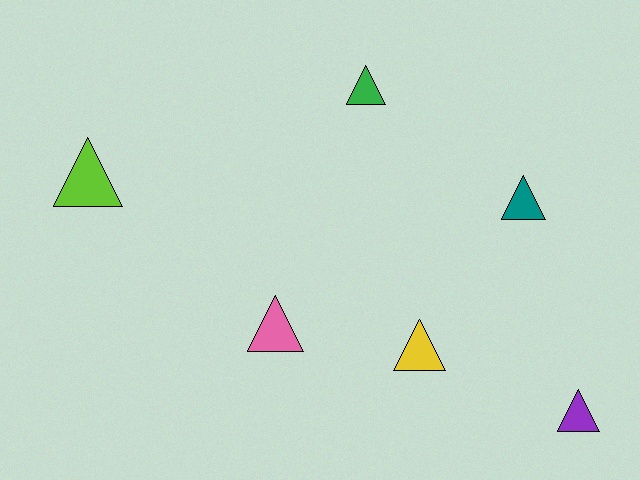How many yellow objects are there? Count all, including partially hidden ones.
There is 1 yellow object.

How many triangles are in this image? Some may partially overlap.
There are 6 triangles.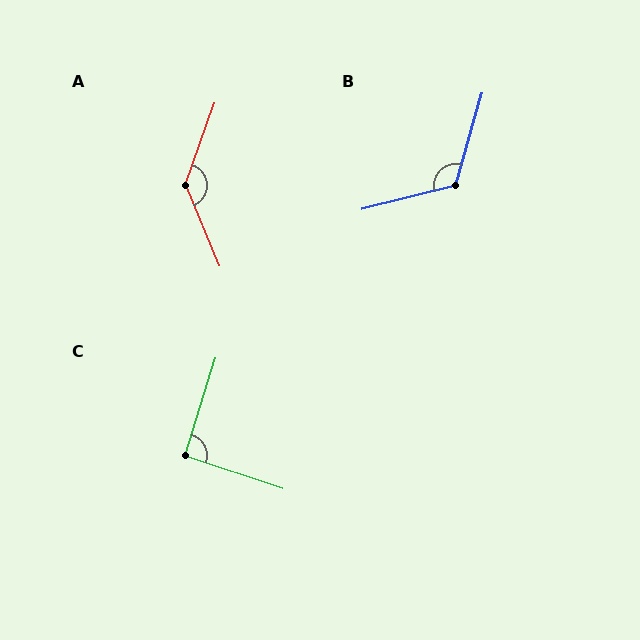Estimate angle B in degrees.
Approximately 120 degrees.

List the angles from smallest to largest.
C (92°), B (120°), A (138°).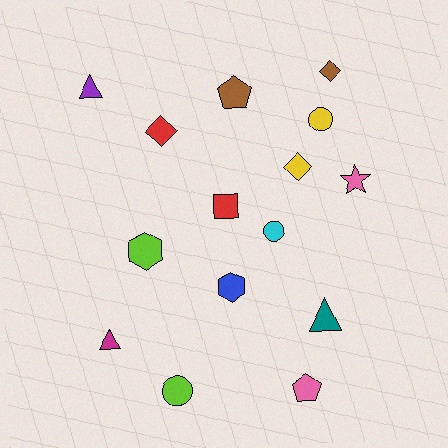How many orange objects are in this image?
There are no orange objects.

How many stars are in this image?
There is 1 star.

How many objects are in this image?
There are 15 objects.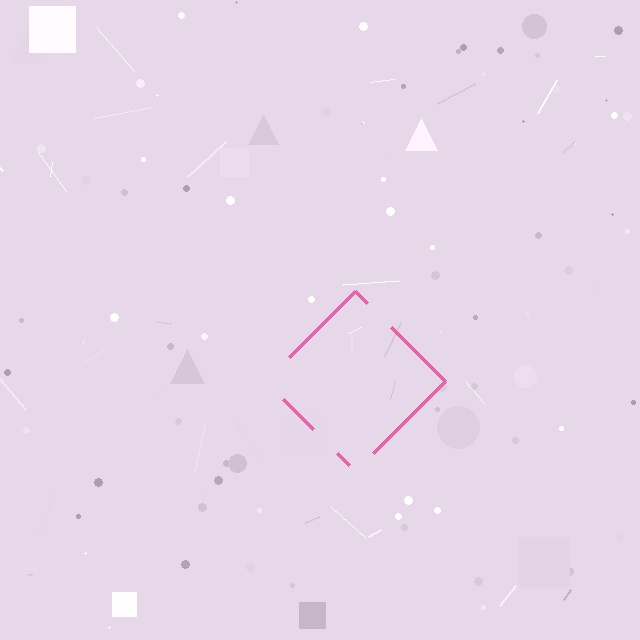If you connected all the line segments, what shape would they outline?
They would outline a diamond.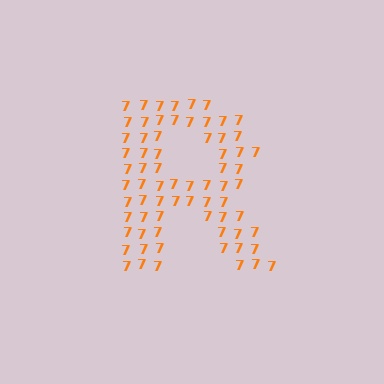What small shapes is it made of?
It is made of small digit 7's.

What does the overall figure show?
The overall figure shows the letter R.